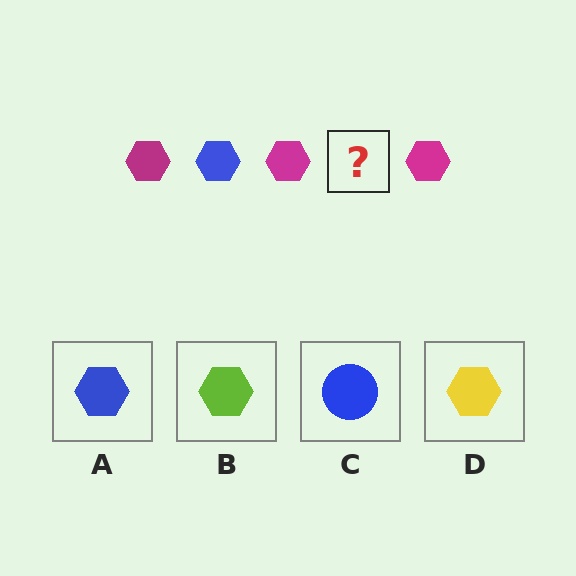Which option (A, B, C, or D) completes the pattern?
A.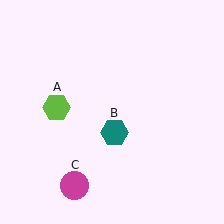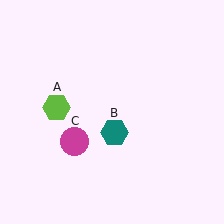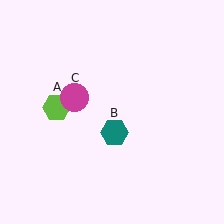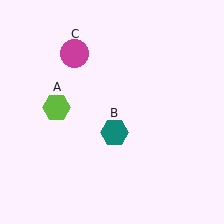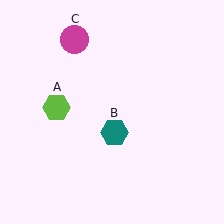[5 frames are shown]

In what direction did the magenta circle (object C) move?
The magenta circle (object C) moved up.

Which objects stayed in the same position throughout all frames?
Lime hexagon (object A) and teal hexagon (object B) remained stationary.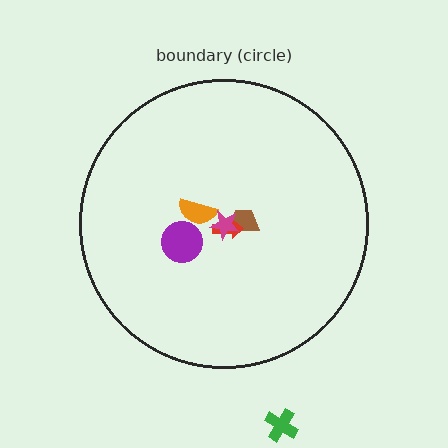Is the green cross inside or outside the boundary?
Outside.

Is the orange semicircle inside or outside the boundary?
Inside.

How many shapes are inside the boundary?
5 inside, 1 outside.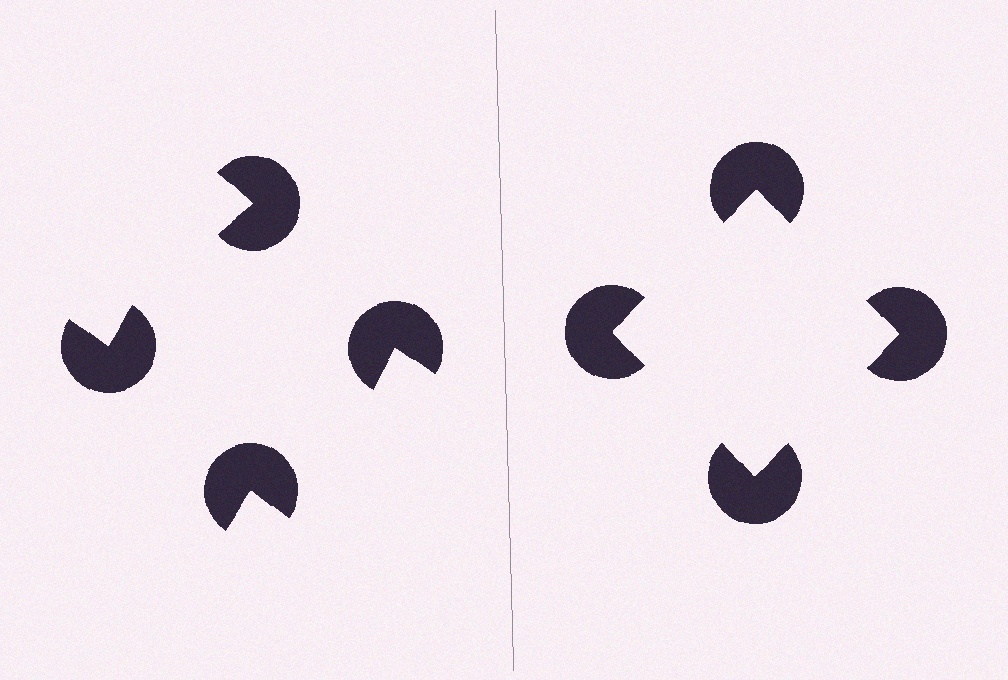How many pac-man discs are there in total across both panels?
8 — 4 on each side.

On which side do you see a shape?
An illusory square appears on the right side. On the left side the wedge cuts are rotated, so no coherent shape forms.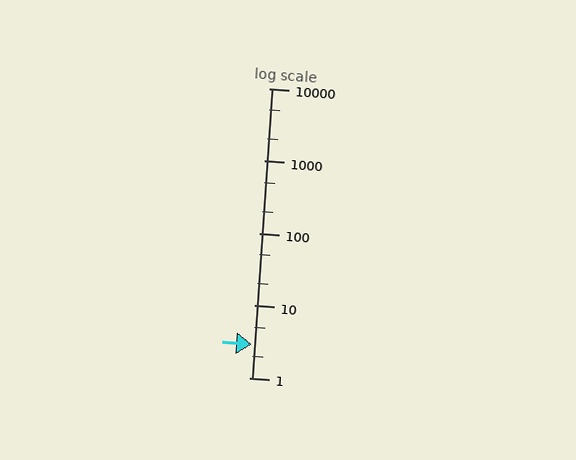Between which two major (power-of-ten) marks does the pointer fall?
The pointer is between 1 and 10.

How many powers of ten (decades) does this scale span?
The scale spans 4 decades, from 1 to 10000.